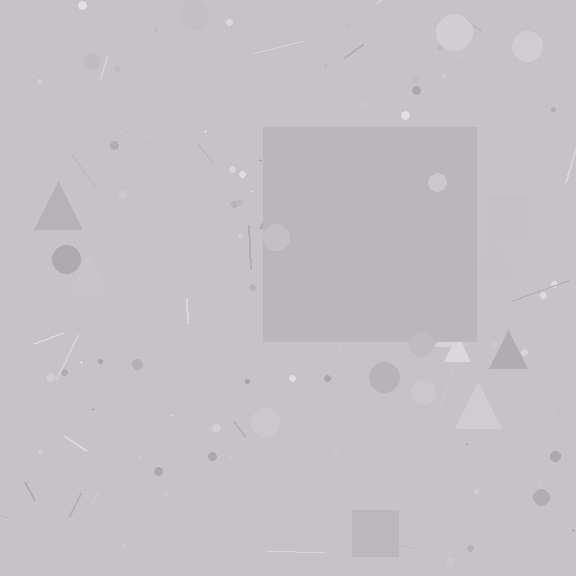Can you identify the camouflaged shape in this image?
The camouflaged shape is a square.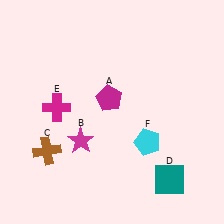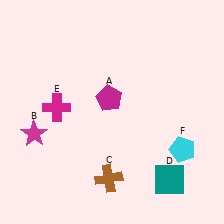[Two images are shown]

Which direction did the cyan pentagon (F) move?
The cyan pentagon (F) moved right.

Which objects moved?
The objects that moved are: the magenta star (B), the brown cross (C), the cyan pentagon (F).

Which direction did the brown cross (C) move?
The brown cross (C) moved right.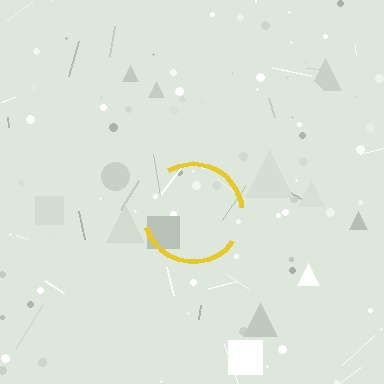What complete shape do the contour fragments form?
The contour fragments form a circle.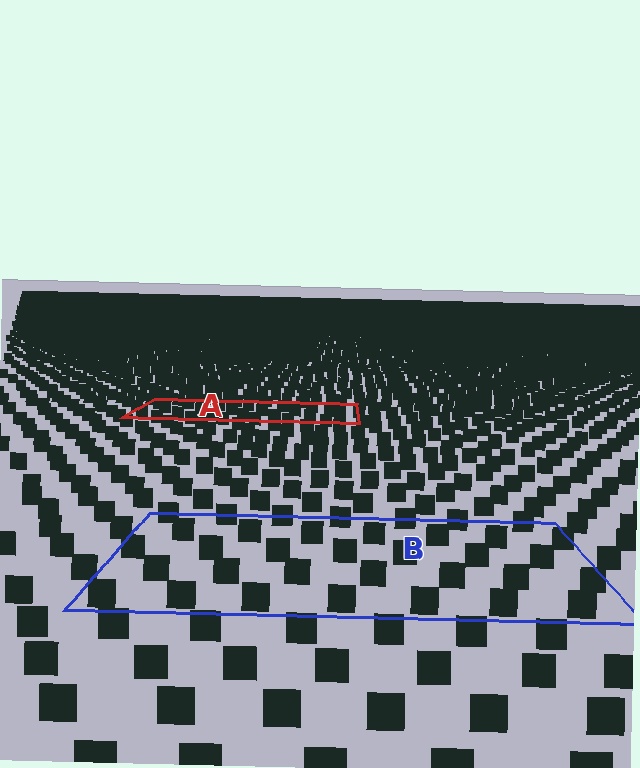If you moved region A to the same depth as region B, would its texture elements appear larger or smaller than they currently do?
They would appear larger. At a closer depth, the same texture elements are projected at a bigger on-screen size.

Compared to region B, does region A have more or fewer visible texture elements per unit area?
Region A has more texture elements per unit area — they are packed more densely because it is farther away.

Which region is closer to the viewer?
Region B is closer. The texture elements there are larger and more spread out.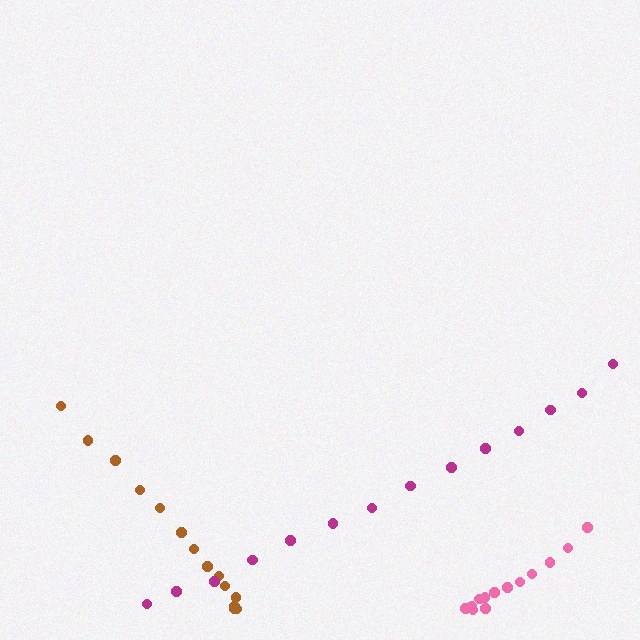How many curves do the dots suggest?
There are 3 distinct paths.